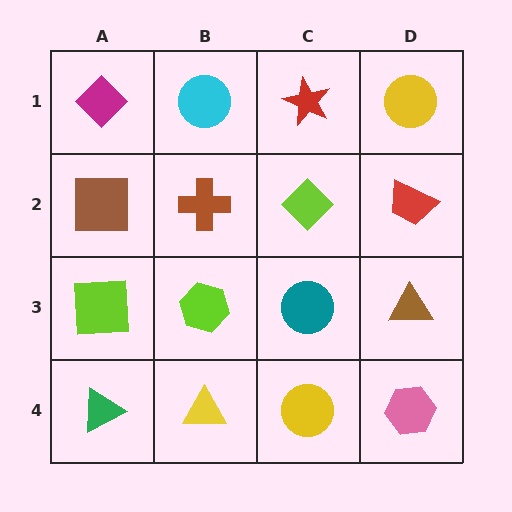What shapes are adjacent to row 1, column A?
A brown square (row 2, column A), a cyan circle (row 1, column B).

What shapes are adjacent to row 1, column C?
A lime diamond (row 2, column C), a cyan circle (row 1, column B), a yellow circle (row 1, column D).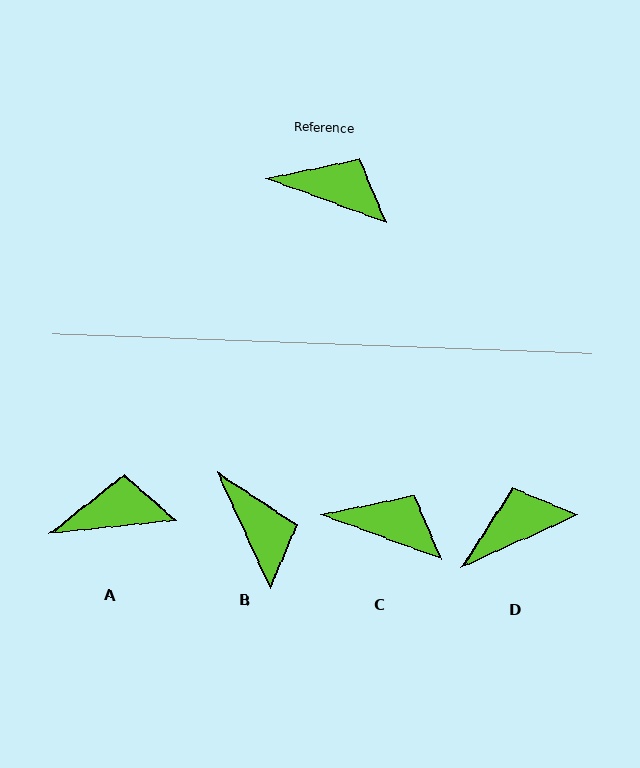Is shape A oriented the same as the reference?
No, it is off by about 26 degrees.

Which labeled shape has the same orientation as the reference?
C.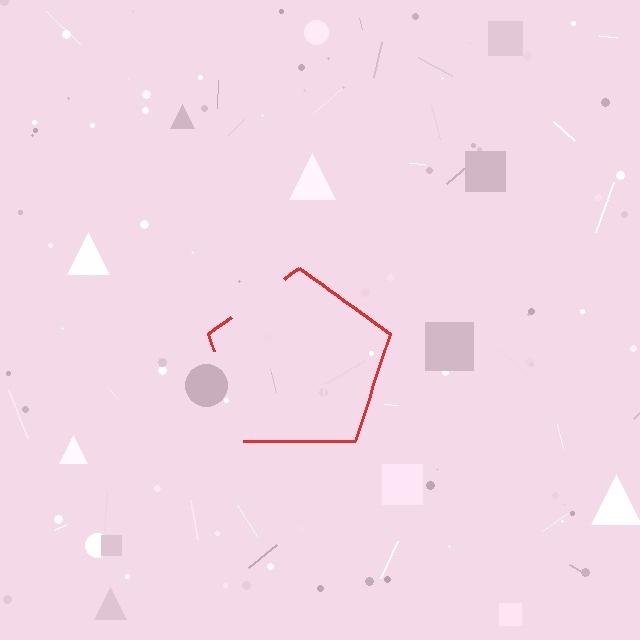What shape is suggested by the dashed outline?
The dashed outline suggests a pentagon.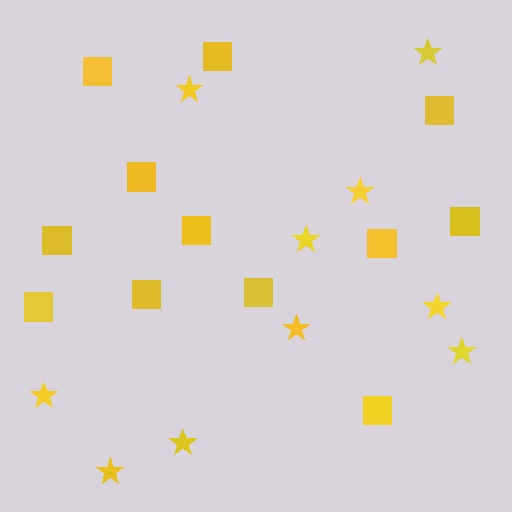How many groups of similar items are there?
There are 2 groups: one group of stars (10) and one group of squares (12).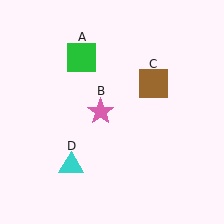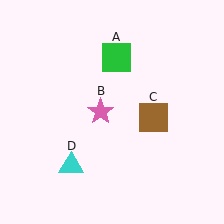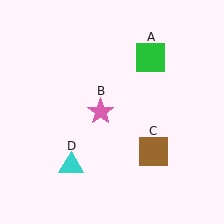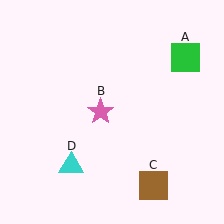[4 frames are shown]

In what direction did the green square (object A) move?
The green square (object A) moved right.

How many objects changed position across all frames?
2 objects changed position: green square (object A), brown square (object C).